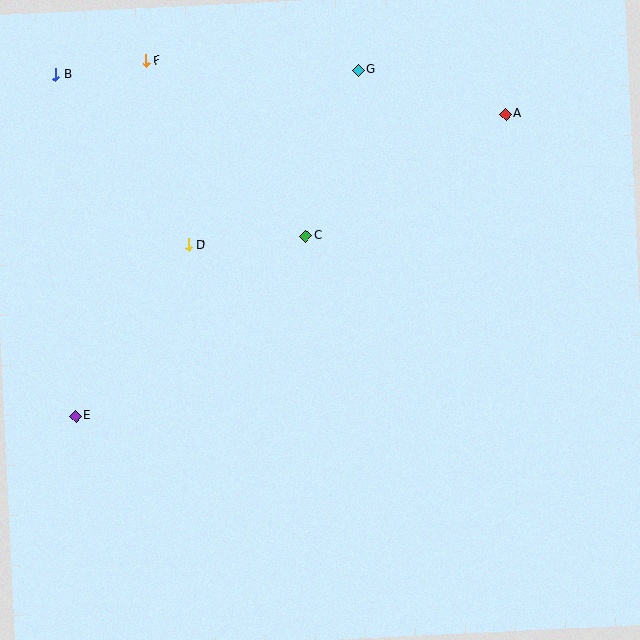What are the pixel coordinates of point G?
Point G is at (358, 70).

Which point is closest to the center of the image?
Point C at (306, 236) is closest to the center.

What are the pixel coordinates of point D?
Point D is at (189, 245).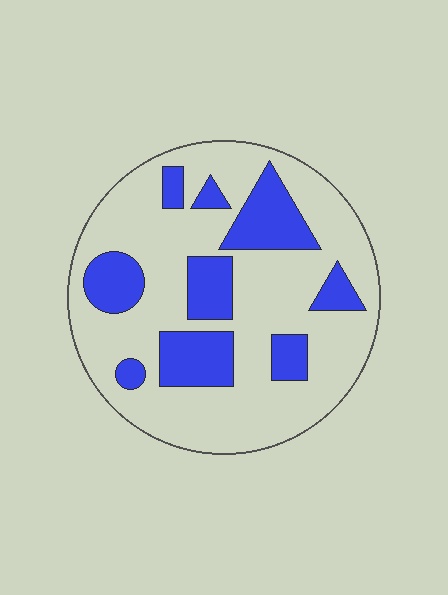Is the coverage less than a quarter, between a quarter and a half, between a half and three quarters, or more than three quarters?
Between a quarter and a half.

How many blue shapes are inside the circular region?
9.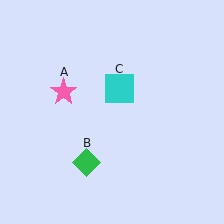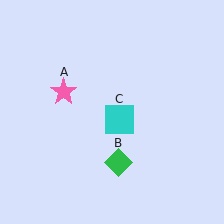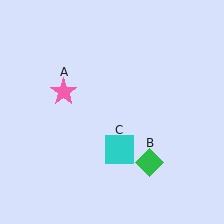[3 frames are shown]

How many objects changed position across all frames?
2 objects changed position: green diamond (object B), cyan square (object C).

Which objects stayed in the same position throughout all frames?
Pink star (object A) remained stationary.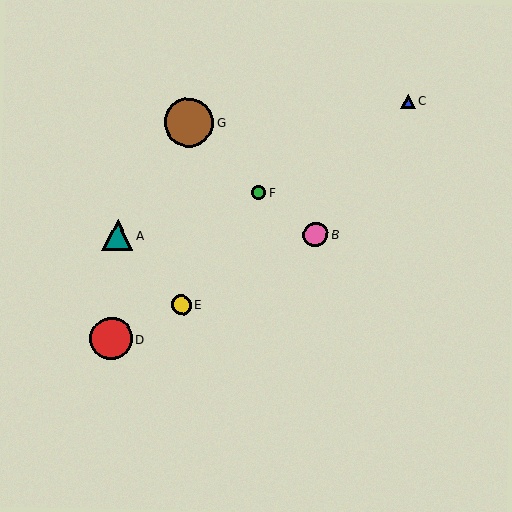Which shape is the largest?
The brown circle (labeled G) is the largest.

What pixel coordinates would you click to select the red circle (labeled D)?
Click at (111, 339) to select the red circle D.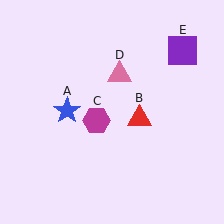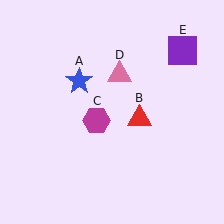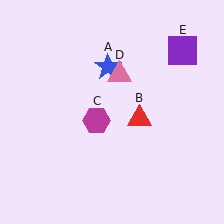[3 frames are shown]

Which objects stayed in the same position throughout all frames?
Red triangle (object B) and magenta hexagon (object C) and pink triangle (object D) and purple square (object E) remained stationary.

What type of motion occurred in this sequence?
The blue star (object A) rotated clockwise around the center of the scene.